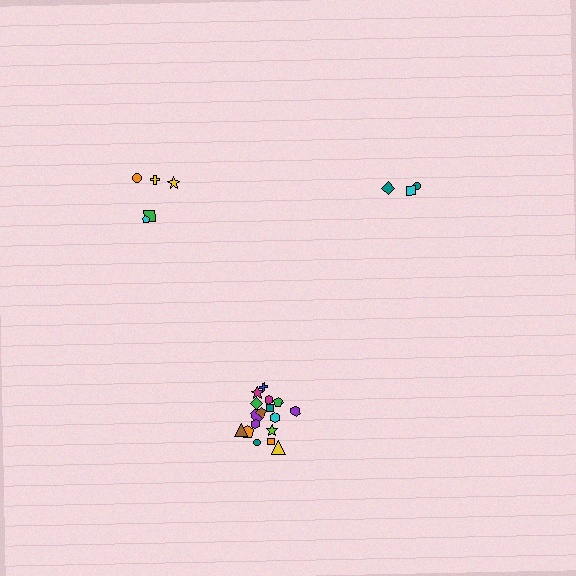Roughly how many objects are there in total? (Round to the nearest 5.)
Roughly 25 objects in total.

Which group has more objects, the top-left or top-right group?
The top-left group.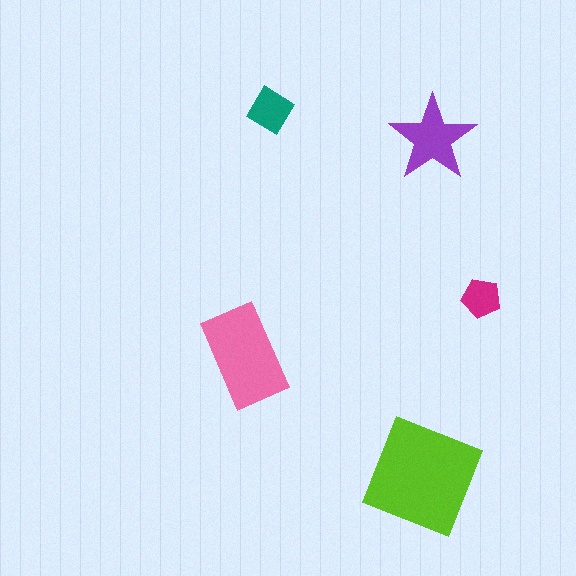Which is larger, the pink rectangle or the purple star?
The pink rectangle.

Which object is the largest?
The lime square.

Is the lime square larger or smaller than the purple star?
Larger.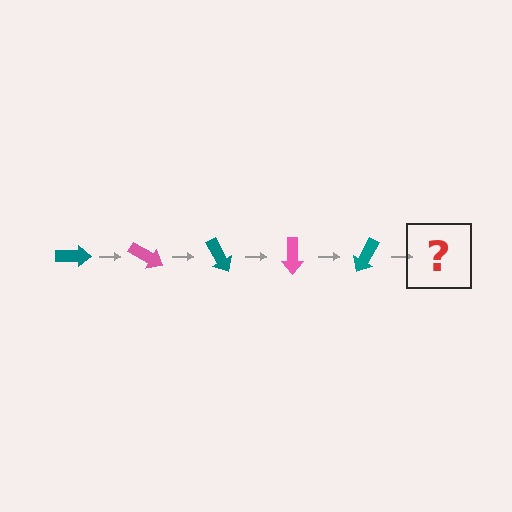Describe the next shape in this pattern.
It should be a pink arrow, rotated 150 degrees from the start.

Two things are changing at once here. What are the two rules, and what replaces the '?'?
The two rules are that it rotates 30 degrees each step and the color cycles through teal and pink. The '?' should be a pink arrow, rotated 150 degrees from the start.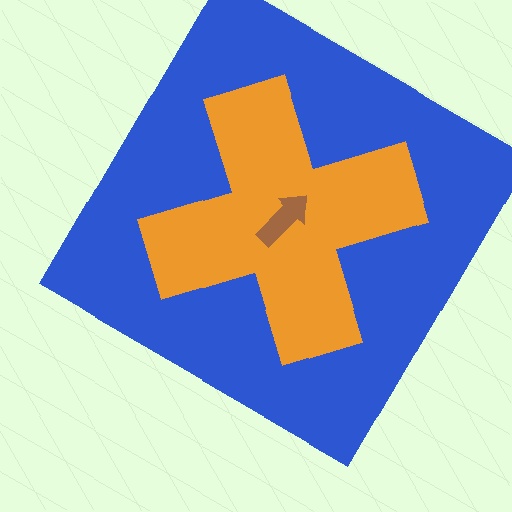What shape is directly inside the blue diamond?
The orange cross.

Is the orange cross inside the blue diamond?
Yes.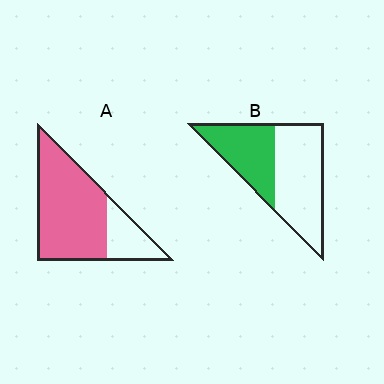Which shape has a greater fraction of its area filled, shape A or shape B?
Shape A.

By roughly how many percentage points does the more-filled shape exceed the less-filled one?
By roughly 35 percentage points (A over B).